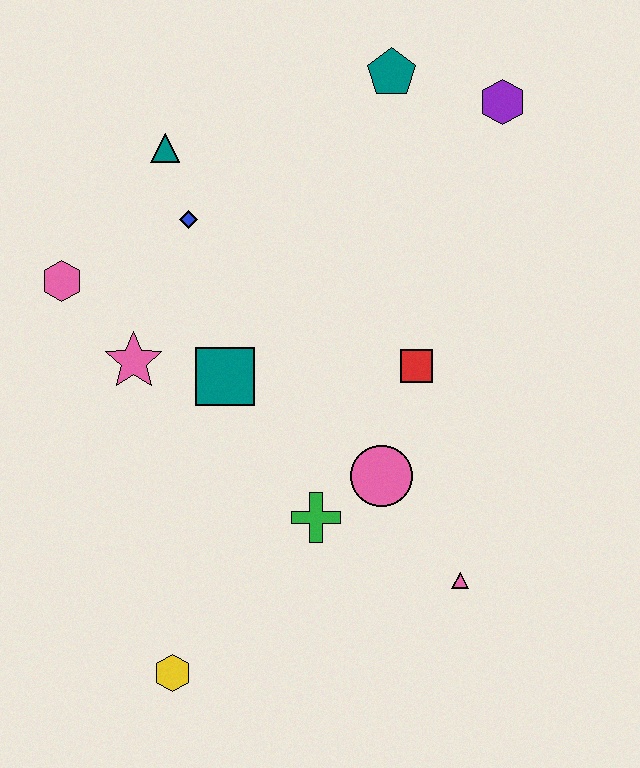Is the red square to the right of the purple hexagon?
No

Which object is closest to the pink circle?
The green cross is closest to the pink circle.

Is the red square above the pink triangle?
Yes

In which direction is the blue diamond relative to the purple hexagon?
The blue diamond is to the left of the purple hexagon.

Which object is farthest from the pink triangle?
The teal triangle is farthest from the pink triangle.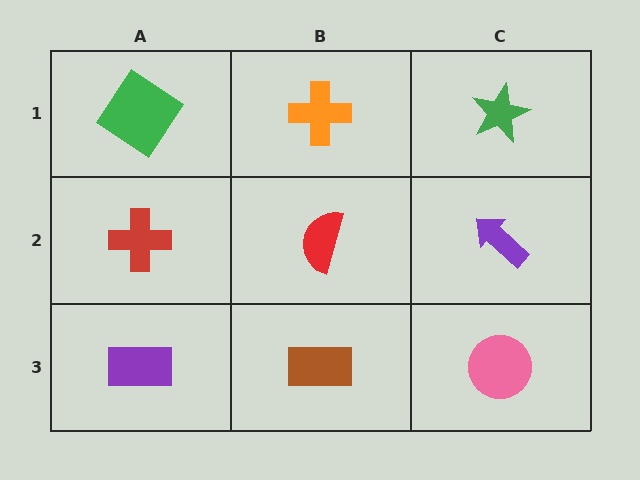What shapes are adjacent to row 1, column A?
A red cross (row 2, column A), an orange cross (row 1, column B).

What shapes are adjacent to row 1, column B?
A red semicircle (row 2, column B), a green diamond (row 1, column A), a green star (row 1, column C).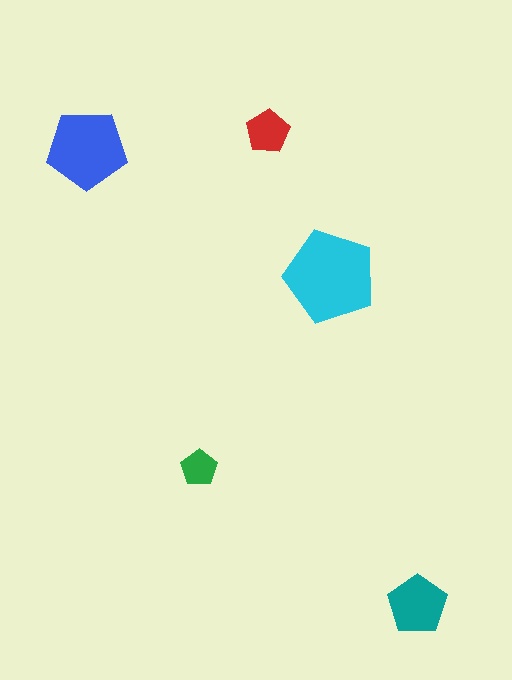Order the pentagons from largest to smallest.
the cyan one, the blue one, the teal one, the red one, the green one.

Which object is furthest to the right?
The teal pentagon is rightmost.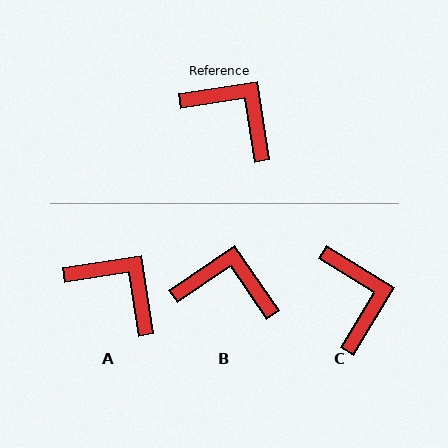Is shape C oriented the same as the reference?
No, it is off by about 41 degrees.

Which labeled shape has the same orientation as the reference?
A.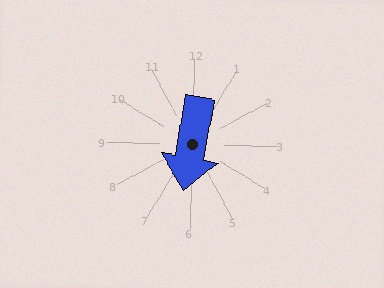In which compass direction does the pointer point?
South.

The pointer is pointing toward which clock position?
Roughly 6 o'clock.